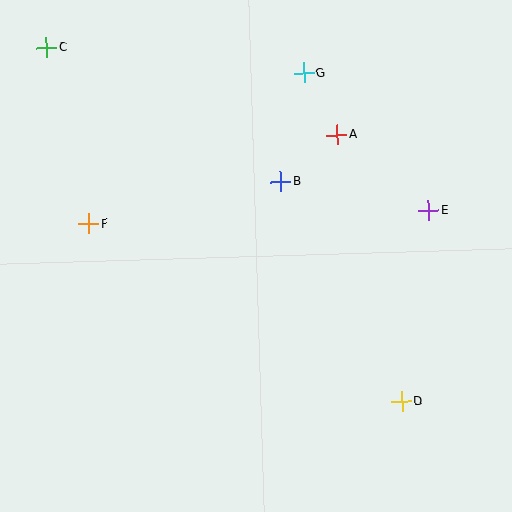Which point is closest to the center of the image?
Point B at (280, 182) is closest to the center.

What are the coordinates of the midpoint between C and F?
The midpoint between C and F is at (68, 136).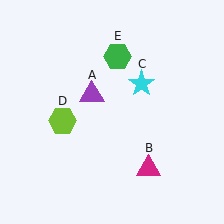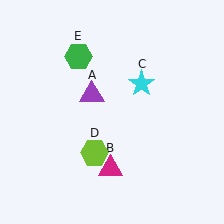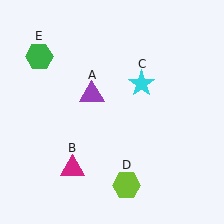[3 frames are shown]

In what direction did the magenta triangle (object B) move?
The magenta triangle (object B) moved left.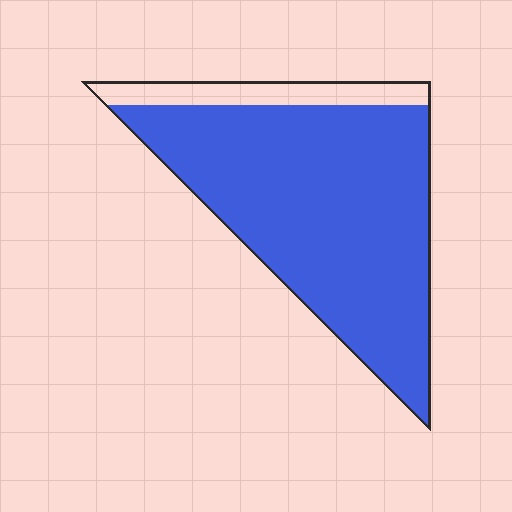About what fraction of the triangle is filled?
About seven eighths (7/8).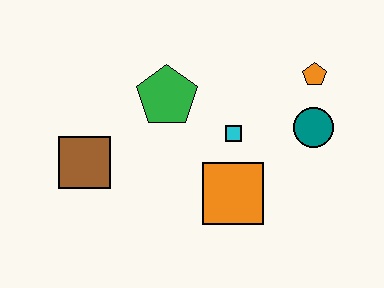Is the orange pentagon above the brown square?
Yes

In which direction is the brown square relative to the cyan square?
The brown square is to the left of the cyan square.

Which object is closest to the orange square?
The cyan square is closest to the orange square.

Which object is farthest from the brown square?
The orange pentagon is farthest from the brown square.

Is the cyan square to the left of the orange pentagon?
Yes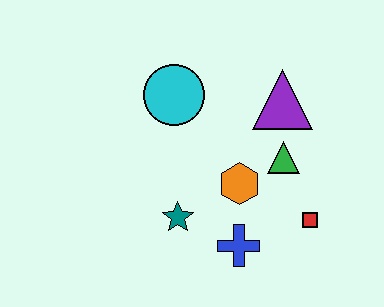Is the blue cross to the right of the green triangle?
No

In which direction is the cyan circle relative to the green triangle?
The cyan circle is to the left of the green triangle.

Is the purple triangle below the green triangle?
No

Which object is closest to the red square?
The green triangle is closest to the red square.